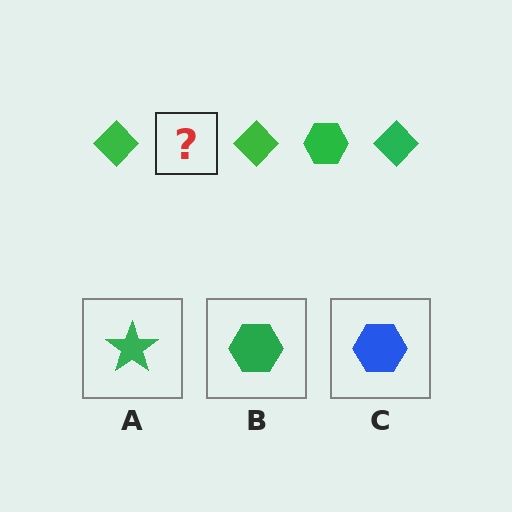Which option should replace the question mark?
Option B.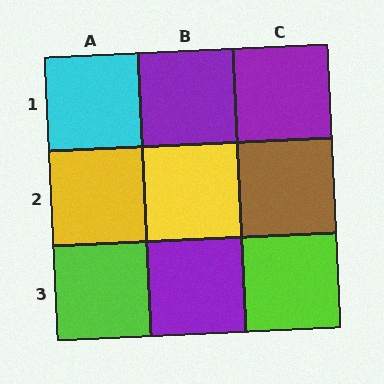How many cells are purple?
3 cells are purple.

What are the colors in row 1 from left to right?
Cyan, purple, purple.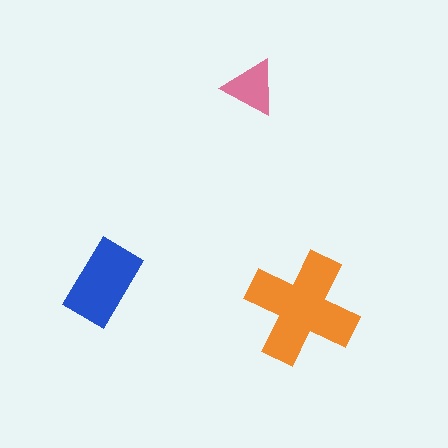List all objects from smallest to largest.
The pink triangle, the blue rectangle, the orange cross.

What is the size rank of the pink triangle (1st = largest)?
3rd.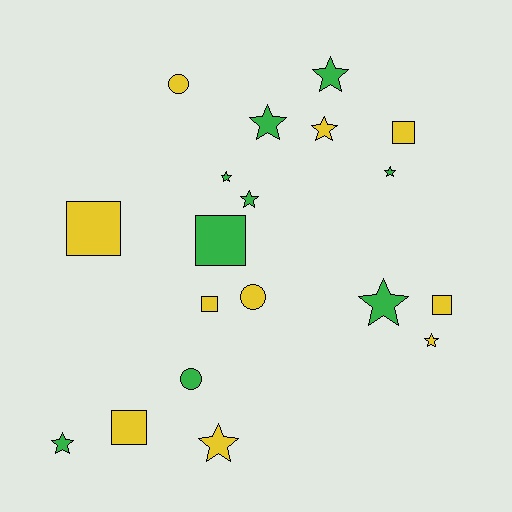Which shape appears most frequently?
Star, with 10 objects.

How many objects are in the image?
There are 19 objects.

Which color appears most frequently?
Yellow, with 10 objects.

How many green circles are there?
There is 1 green circle.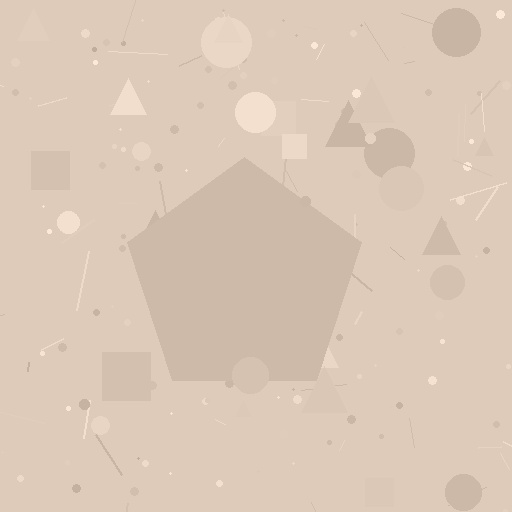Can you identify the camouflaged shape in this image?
The camouflaged shape is a pentagon.